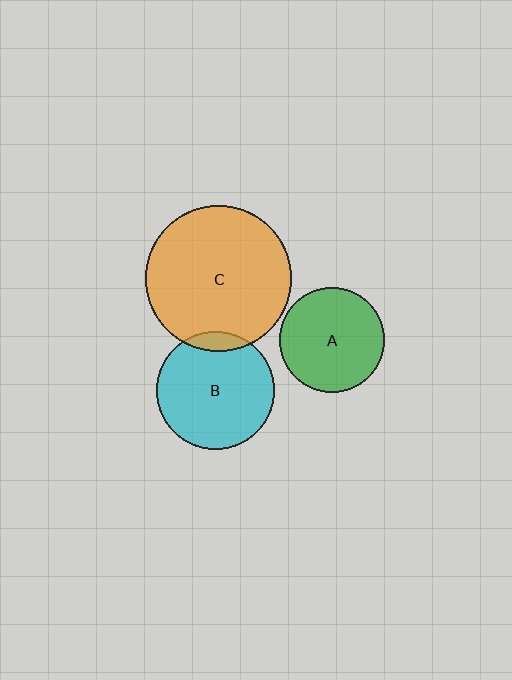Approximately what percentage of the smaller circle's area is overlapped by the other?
Approximately 10%.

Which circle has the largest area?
Circle C (orange).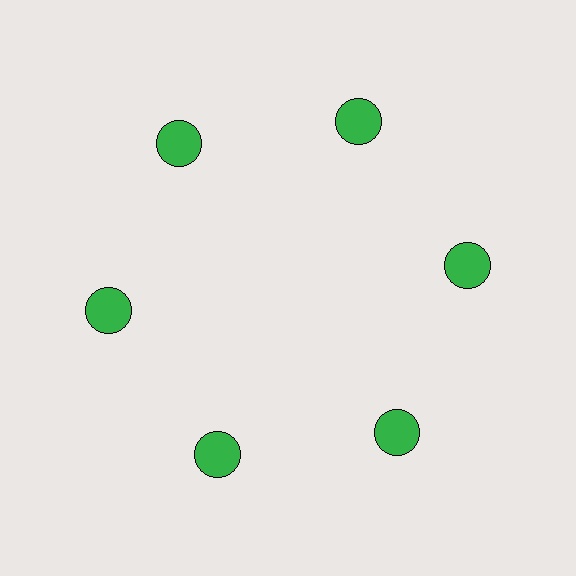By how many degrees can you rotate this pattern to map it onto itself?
The pattern maps onto itself every 60 degrees of rotation.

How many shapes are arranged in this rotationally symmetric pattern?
There are 6 shapes, arranged in 6 groups of 1.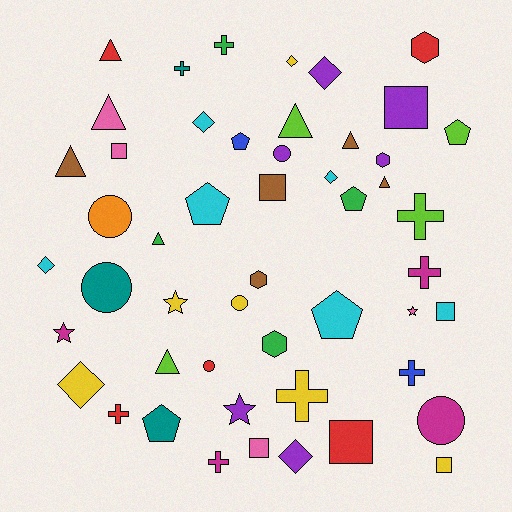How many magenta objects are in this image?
There are 4 magenta objects.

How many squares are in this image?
There are 7 squares.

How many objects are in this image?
There are 50 objects.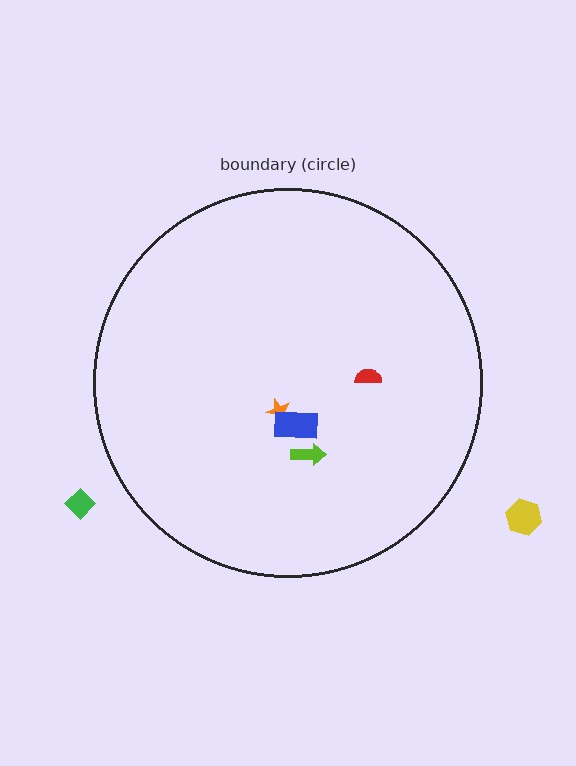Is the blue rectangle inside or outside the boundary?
Inside.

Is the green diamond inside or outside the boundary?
Outside.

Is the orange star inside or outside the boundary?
Inside.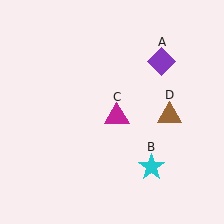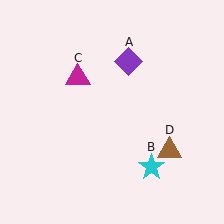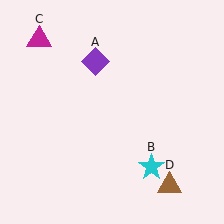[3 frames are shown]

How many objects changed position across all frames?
3 objects changed position: purple diamond (object A), magenta triangle (object C), brown triangle (object D).